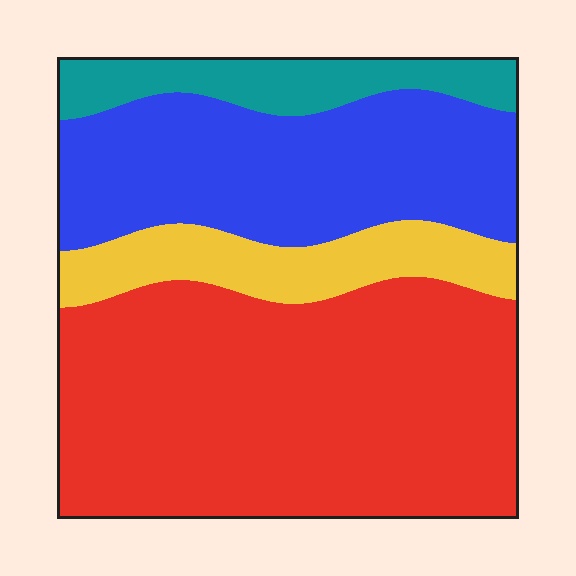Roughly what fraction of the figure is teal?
Teal takes up about one tenth (1/10) of the figure.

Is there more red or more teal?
Red.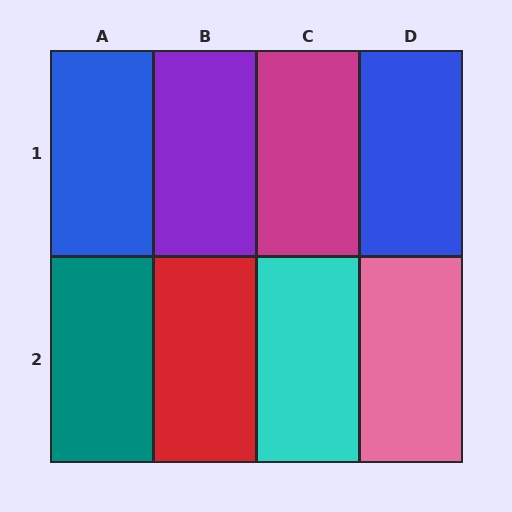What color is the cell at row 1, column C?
Magenta.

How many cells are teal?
1 cell is teal.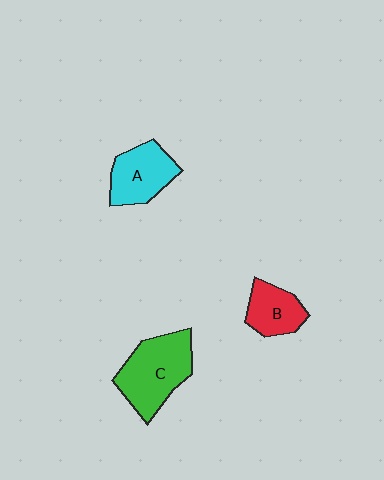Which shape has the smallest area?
Shape B (red).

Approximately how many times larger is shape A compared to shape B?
Approximately 1.3 times.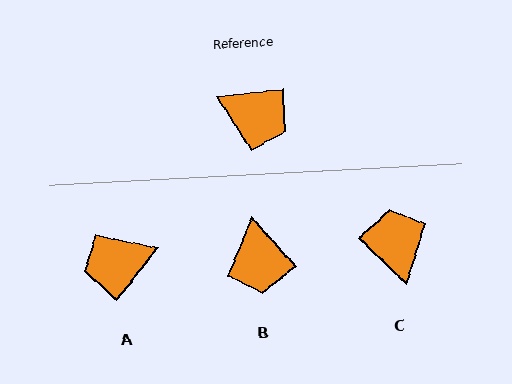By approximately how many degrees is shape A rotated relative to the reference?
Approximately 135 degrees clockwise.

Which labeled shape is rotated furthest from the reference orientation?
A, about 135 degrees away.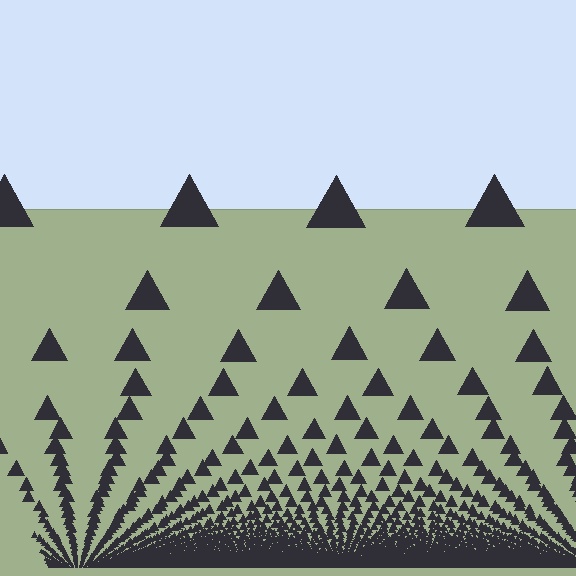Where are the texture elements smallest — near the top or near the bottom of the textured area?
Near the bottom.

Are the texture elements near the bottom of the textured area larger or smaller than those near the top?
Smaller. The gradient is inverted — elements near the bottom are smaller and denser.